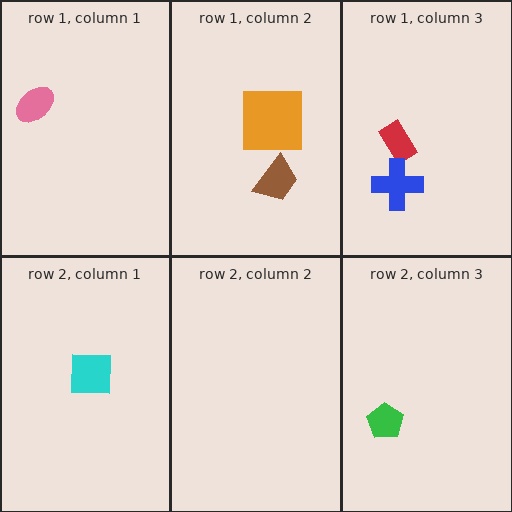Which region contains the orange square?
The row 1, column 2 region.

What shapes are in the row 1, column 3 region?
The red rectangle, the blue cross.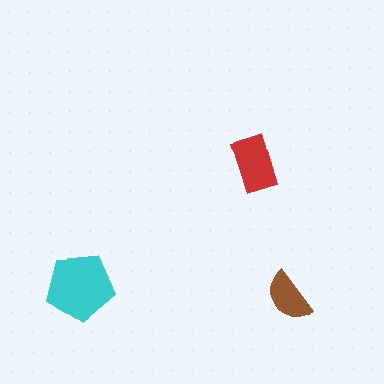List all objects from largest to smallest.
The cyan pentagon, the red rectangle, the brown semicircle.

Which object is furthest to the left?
The cyan pentagon is leftmost.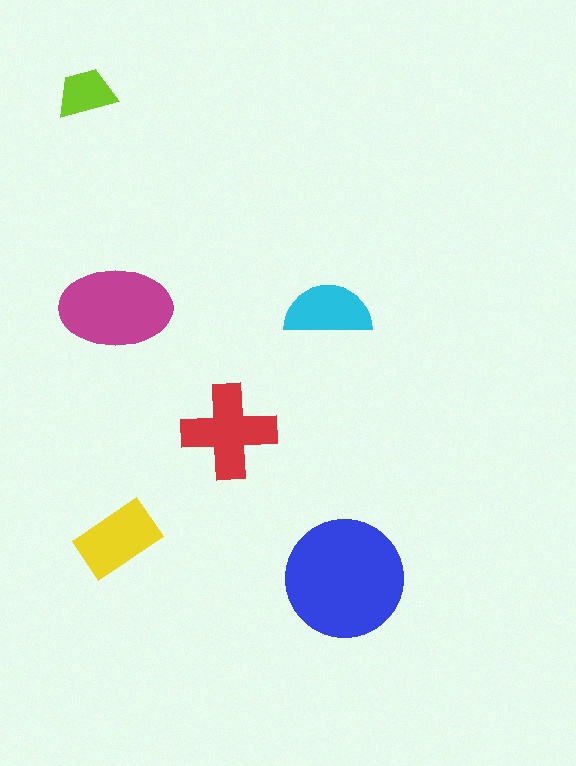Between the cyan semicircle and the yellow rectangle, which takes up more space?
The yellow rectangle.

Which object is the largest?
The blue circle.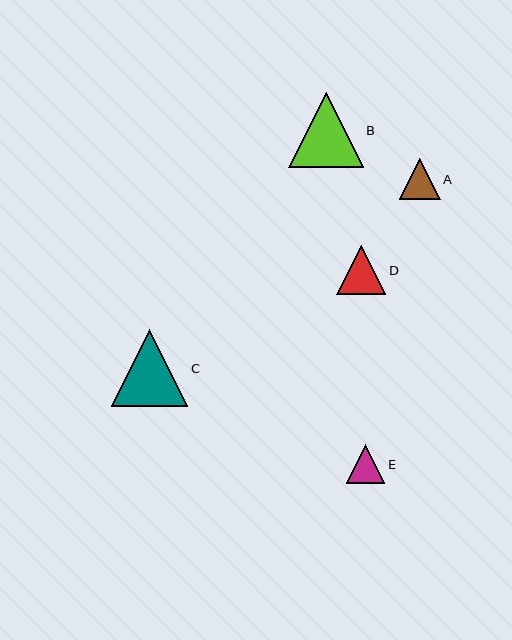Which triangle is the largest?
Triangle C is the largest with a size of approximately 77 pixels.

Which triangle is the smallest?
Triangle E is the smallest with a size of approximately 38 pixels.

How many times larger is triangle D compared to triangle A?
Triangle D is approximately 1.2 times the size of triangle A.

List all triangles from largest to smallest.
From largest to smallest: C, B, D, A, E.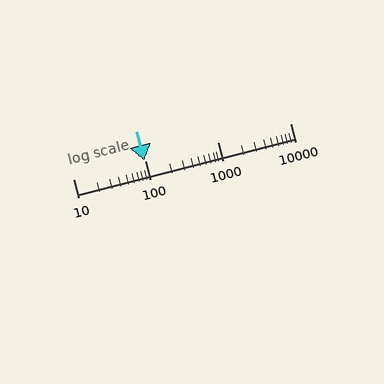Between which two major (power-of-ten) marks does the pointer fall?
The pointer is between 10 and 100.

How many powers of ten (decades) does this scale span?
The scale spans 3 decades, from 10 to 10000.